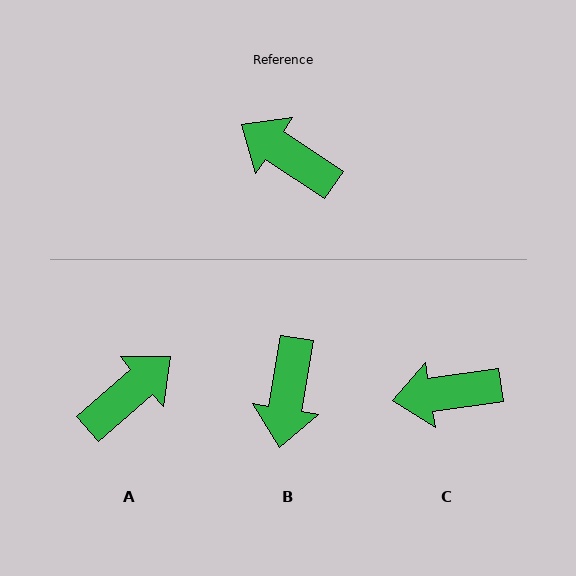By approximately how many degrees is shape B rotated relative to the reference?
Approximately 114 degrees counter-clockwise.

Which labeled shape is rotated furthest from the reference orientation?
B, about 114 degrees away.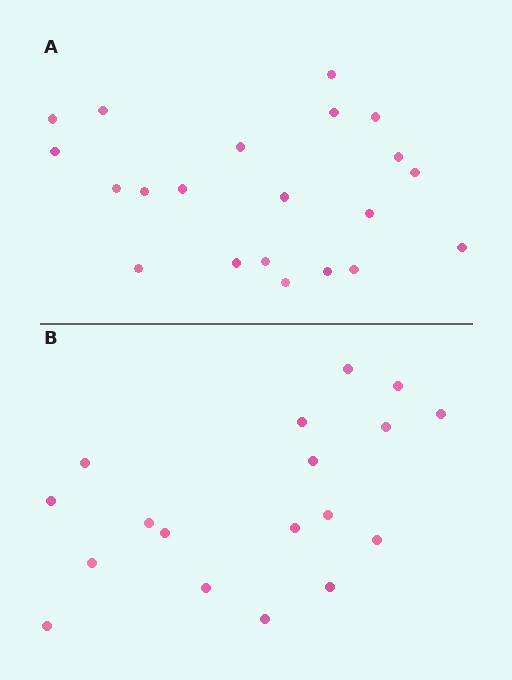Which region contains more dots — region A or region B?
Region A (the top region) has more dots.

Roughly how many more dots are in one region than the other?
Region A has just a few more — roughly 2 or 3 more dots than region B.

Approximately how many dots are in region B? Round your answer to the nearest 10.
About 20 dots. (The exact count is 18, which rounds to 20.)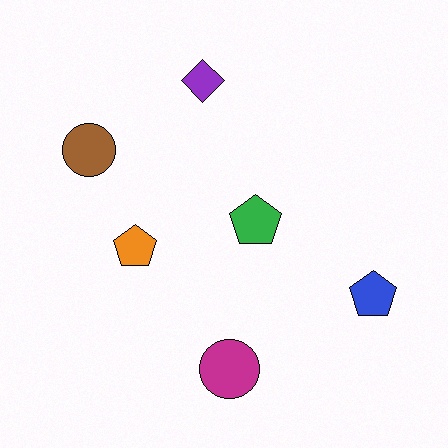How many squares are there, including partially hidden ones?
There are no squares.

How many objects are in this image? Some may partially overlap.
There are 6 objects.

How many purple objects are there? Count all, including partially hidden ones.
There is 1 purple object.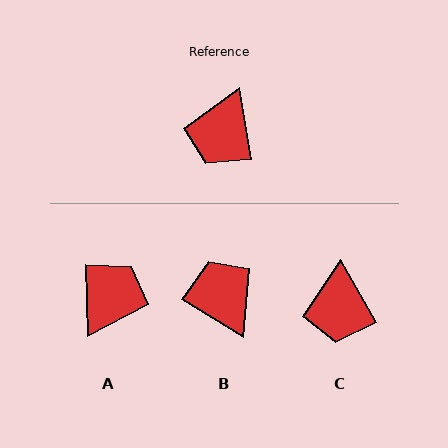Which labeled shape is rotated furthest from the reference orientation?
A, about 172 degrees away.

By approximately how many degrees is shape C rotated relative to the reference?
Approximately 20 degrees counter-clockwise.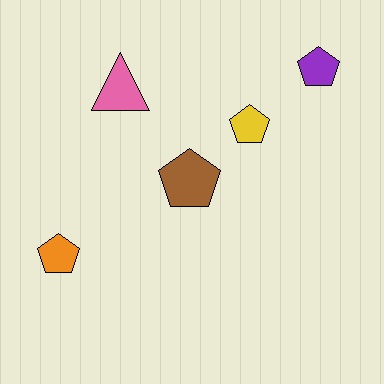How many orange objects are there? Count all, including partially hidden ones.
There is 1 orange object.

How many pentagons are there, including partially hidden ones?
There are 4 pentagons.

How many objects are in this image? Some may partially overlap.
There are 5 objects.